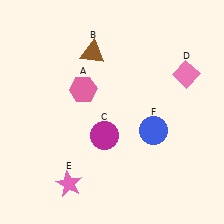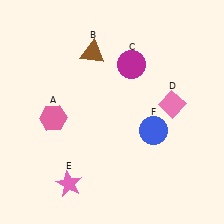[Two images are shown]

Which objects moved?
The objects that moved are: the pink hexagon (A), the magenta circle (C), the pink diamond (D).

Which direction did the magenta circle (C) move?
The magenta circle (C) moved up.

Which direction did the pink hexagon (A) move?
The pink hexagon (A) moved left.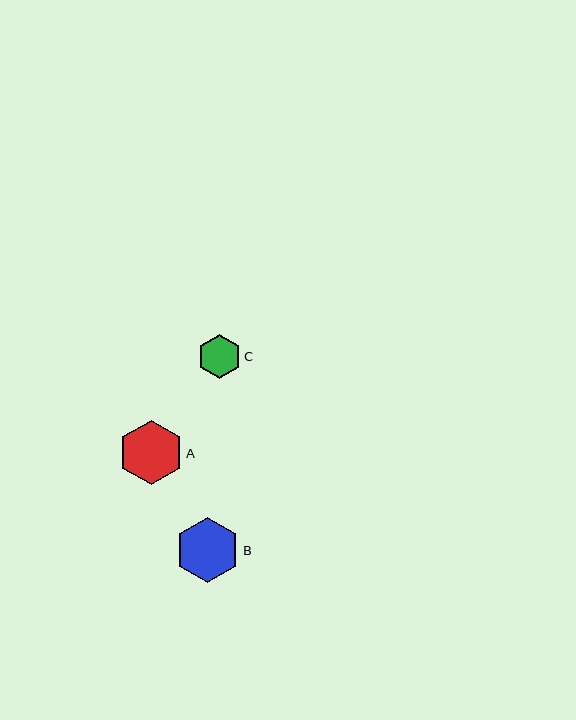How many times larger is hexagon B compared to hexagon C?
Hexagon B is approximately 1.5 times the size of hexagon C.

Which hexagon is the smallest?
Hexagon C is the smallest with a size of approximately 44 pixels.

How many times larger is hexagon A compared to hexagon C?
Hexagon A is approximately 1.5 times the size of hexagon C.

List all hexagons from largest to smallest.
From largest to smallest: A, B, C.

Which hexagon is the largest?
Hexagon A is the largest with a size of approximately 65 pixels.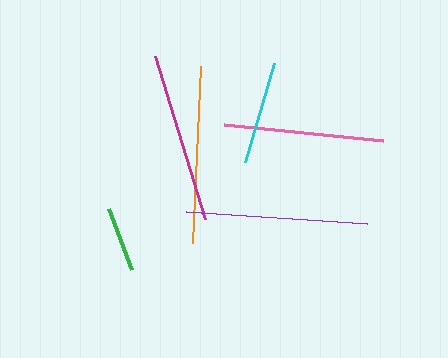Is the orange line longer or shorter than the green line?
The orange line is longer than the green line.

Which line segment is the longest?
The purple line is the longest at approximately 181 pixels.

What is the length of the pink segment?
The pink segment is approximately 160 pixels long.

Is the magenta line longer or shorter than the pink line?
The magenta line is longer than the pink line.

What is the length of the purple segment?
The purple segment is approximately 181 pixels long.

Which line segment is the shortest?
The green line is the shortest at approximately 65 pixels.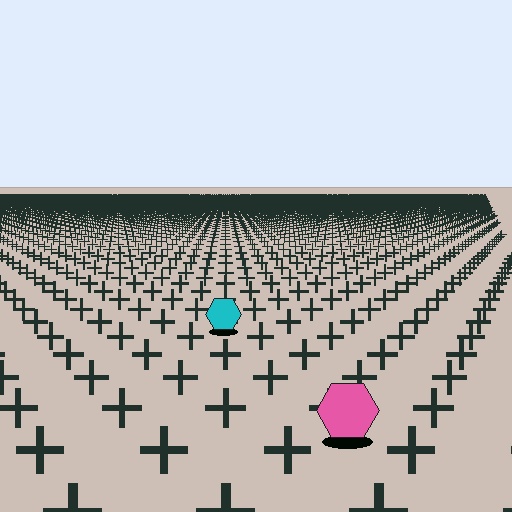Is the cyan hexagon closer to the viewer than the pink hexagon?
No. The pink hexagon is closer — you can tell from the texture gradient: the ground texture is coarser near it.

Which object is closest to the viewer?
The pink hexagon is closest. The texture marks near it are larger and more spread out.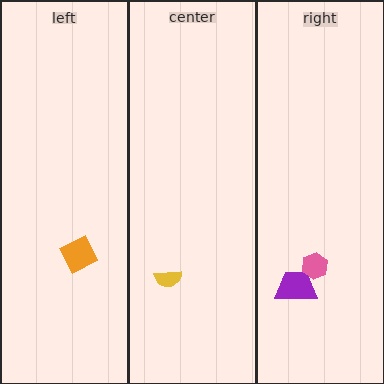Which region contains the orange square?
The left region.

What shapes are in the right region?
The purple trapezoid, the pink hexagon.